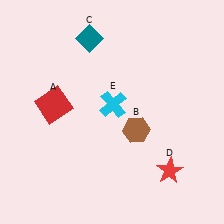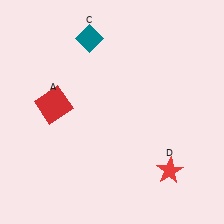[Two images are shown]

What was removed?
The brown hexagon (B), the cyan cross (E) were removed in Image 2.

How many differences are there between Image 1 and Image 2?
There are 2 differences between the two images.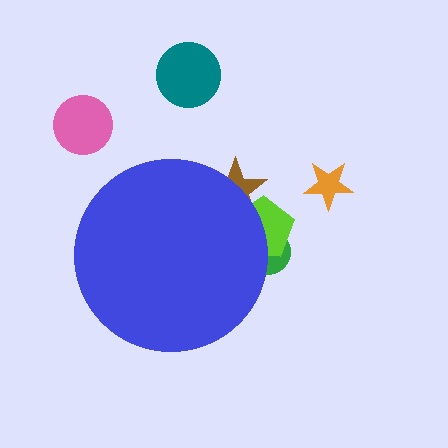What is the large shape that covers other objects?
A blue circle.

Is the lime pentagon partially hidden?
Yes, the lime pentagon is partially hidden behind the blue circle.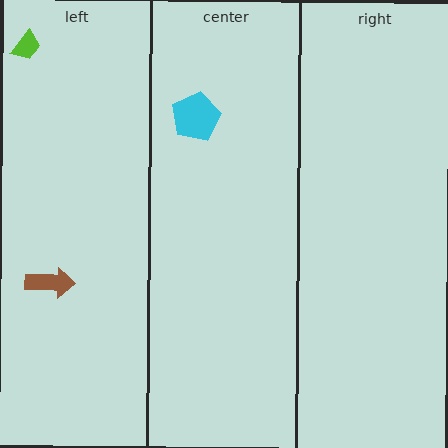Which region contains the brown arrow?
The left region.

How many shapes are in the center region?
1.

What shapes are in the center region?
The cyan pentagon.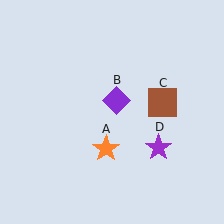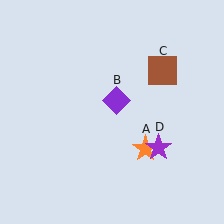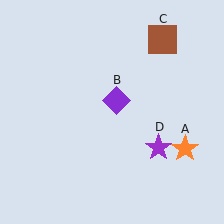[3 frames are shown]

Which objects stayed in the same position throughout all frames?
Purple diamond (object B) and purple star (object D) remained stationary.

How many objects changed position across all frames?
2 objects changed position: orange star (object A), brown square (object C).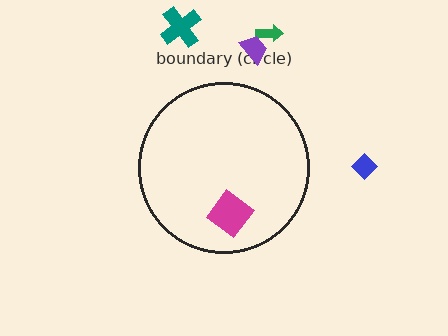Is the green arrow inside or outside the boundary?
Outside.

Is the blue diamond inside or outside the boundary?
Outside.